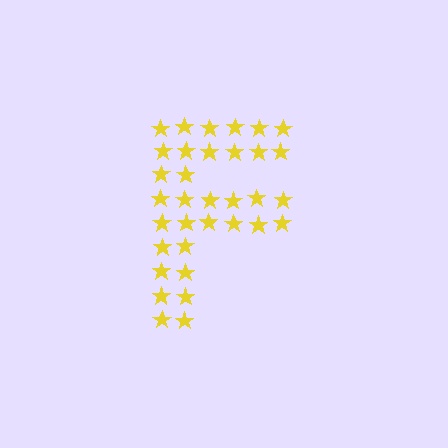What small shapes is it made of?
It is made of small stars.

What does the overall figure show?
The overall figure shows the letter F.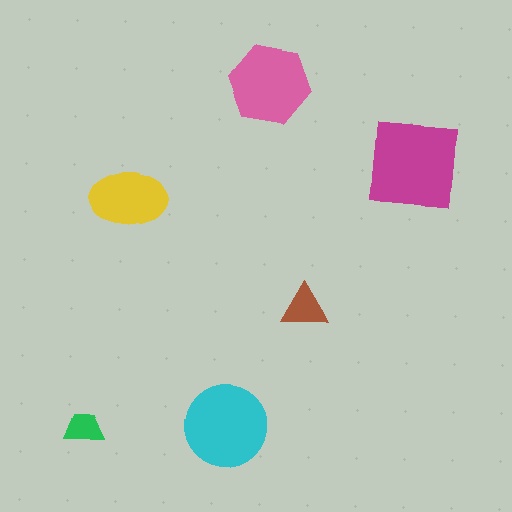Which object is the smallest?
The green trapezoid.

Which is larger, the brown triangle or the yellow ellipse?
The yellow ellipse.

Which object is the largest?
The magenta square.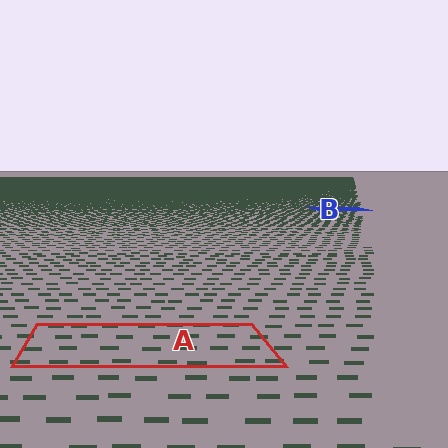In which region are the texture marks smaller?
The texture marks are smaller in region B, because it is farther away.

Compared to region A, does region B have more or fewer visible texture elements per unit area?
Region B has more texture elements per unit area — they are packed more densely because it is farther away.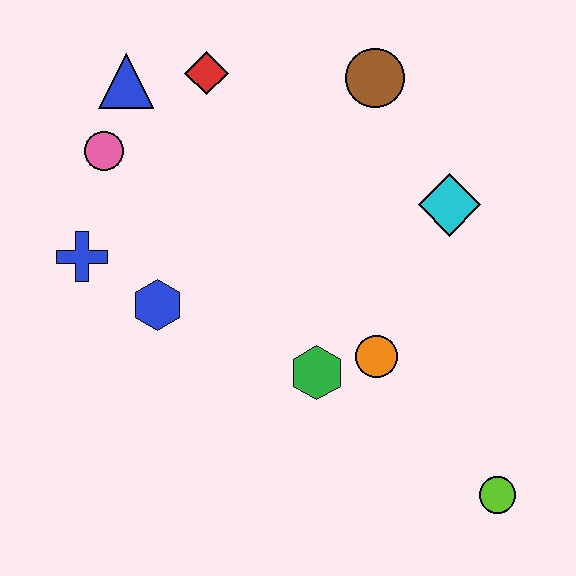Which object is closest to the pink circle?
The blue triangle is closest to the pink circle.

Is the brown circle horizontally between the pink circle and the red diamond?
No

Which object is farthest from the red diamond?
The lime circle is farthest from the red diamond.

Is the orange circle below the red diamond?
Yes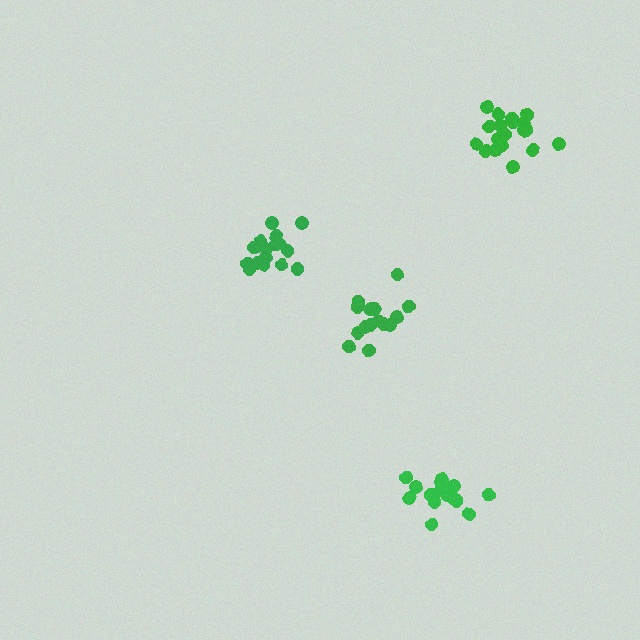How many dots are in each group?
Group 1: 21 dots, Group 2: 17 dots, Group 3: 15 dots, Group 4: 15 dots (68 total).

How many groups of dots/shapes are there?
There are 4 groups.